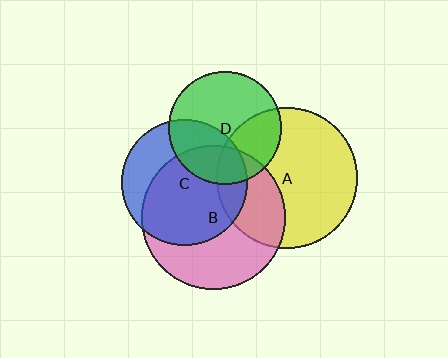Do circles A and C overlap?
Yes.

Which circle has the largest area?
Circle B (pink).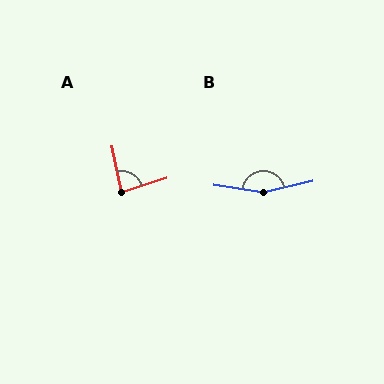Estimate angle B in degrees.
Approximately 158 degrees.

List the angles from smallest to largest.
A (83°), B (158°).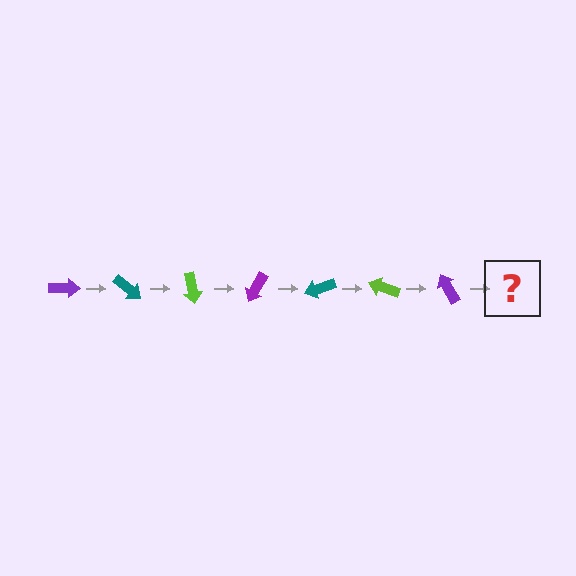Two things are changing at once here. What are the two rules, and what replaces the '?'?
The two rules are that it rotates 40 degrees each step and the color cycles through purple, teal, and lime. The '?' should be a teal arrow, rotated 280 degrees from the start.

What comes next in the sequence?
The next element should be a teal arrow, rotated 280 degrees from the start.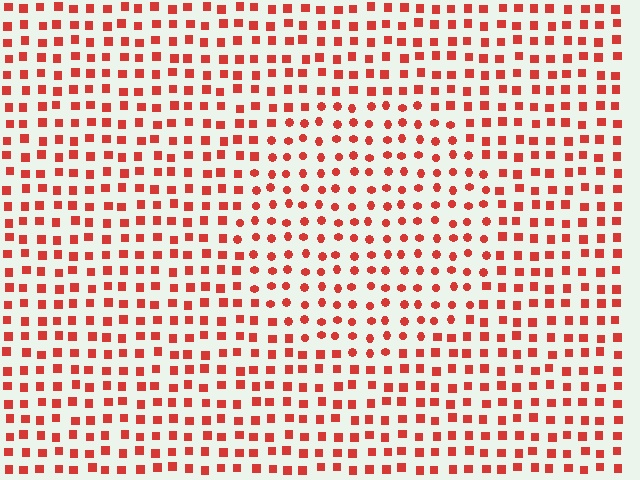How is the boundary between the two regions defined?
The boundary is defined by a change in element shape: circles inside vs. squares outside. All elements share the same color and spacing.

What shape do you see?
I see a circle.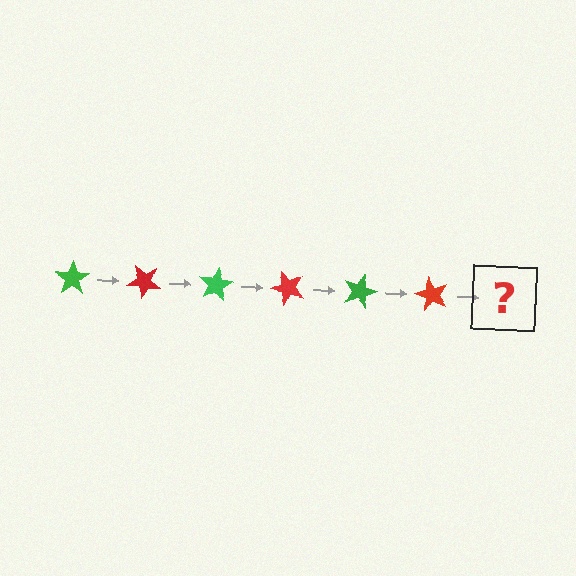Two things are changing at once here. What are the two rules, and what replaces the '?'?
The two rules are that it rotates 40 degrees each step and the color cycles through green and red. The '?' should be a green star, rotated 240 degrees from the start.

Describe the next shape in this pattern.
It should be a green star, rotated 240 degrees from the start.